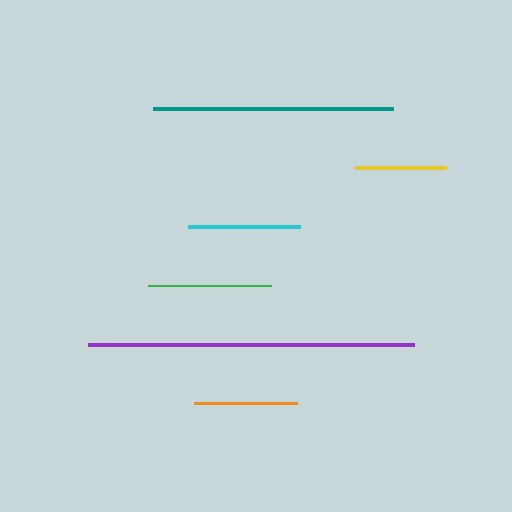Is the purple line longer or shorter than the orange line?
The purple line is longer than the orange line.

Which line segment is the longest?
The purple line is the longest at approximately 326 pixels.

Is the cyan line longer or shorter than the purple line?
The purple line is longer than the cyan line.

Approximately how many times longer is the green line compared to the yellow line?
The green line is approximately 1.4 times the length of the yellow line.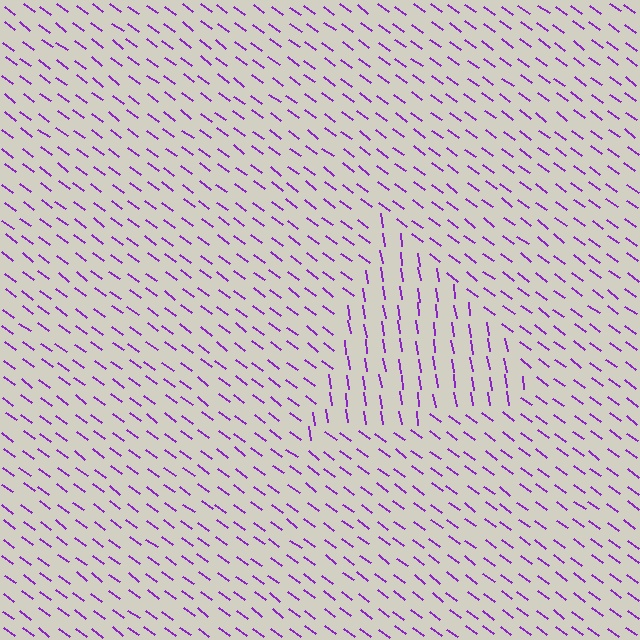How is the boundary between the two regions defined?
The boundary is defined purely by a change in line orientation (approximately 45 degrees difference). All lines are the same color and thickness.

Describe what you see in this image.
The image is filled with small purple line segments. A triangle region in the image has lines oriented differently from the surrounding lines, creating a visible texture boundary.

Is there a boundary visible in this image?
Yes, there is a texture boundary formed by a change in line orientation.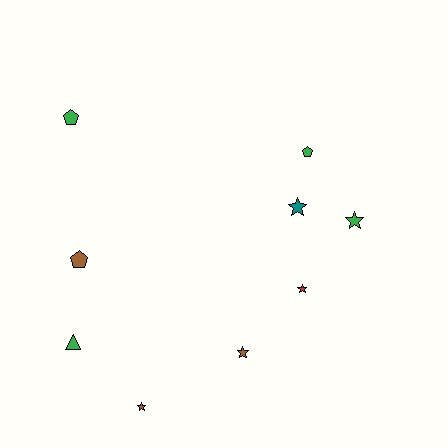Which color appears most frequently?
Green, with 4 objects.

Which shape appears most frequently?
Star, with 5 objects.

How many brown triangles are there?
There are no brown triangles.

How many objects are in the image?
There are 9 objects.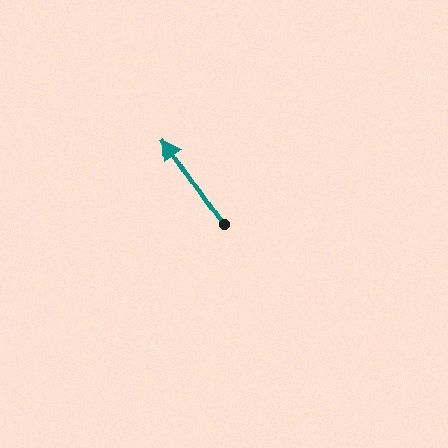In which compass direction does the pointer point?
Northwest.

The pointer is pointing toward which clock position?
Roughly 11 o'clock.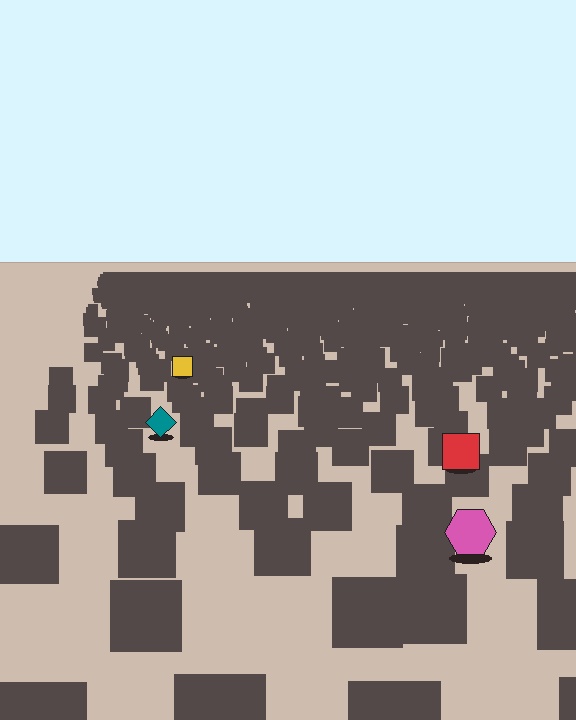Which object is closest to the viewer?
The pink hexagon is closest. The texture marks near it are larger and more spread out.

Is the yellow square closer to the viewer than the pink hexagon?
No. The pink hexagon is closer — you can tell from the texture gradient: the ground texture is coarser near it.